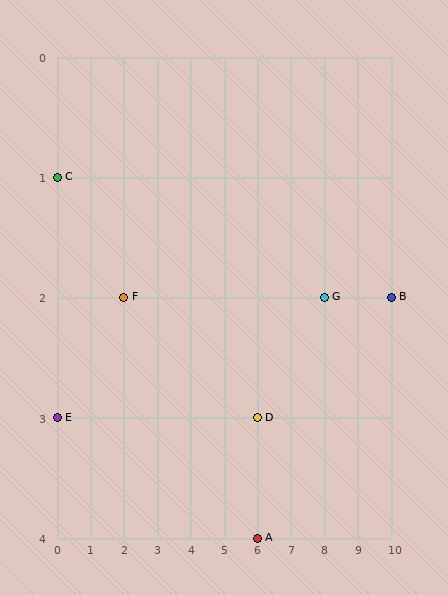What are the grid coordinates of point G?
Point G is at grid coordinates (8, 2).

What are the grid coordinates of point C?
Point C is at grid coordinates (0, 1).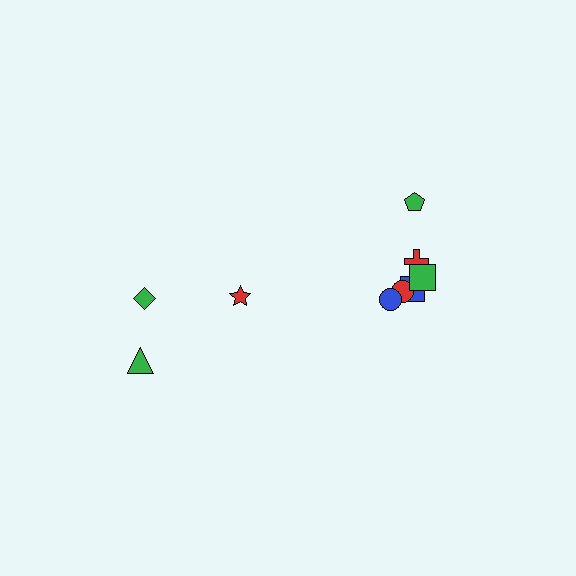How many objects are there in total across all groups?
There are 9 objects.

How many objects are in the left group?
There are 3 objects.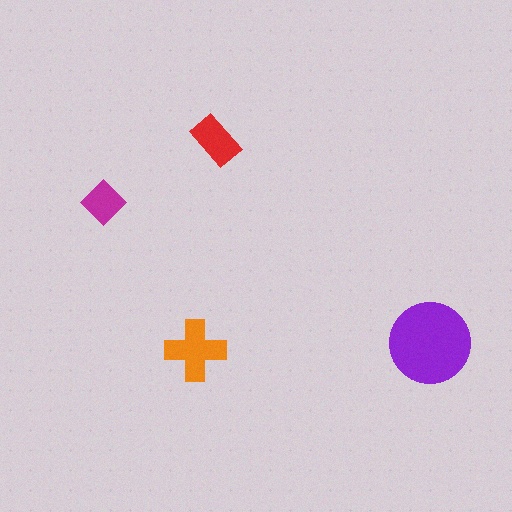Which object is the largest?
The purple circle.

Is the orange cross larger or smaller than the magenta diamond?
Larger.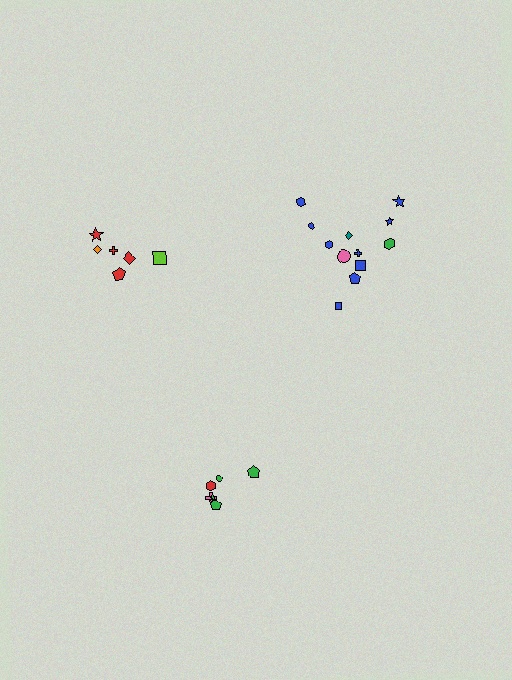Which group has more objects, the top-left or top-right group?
The top-right group.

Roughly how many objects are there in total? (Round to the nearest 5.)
Roughly 25 objects in total.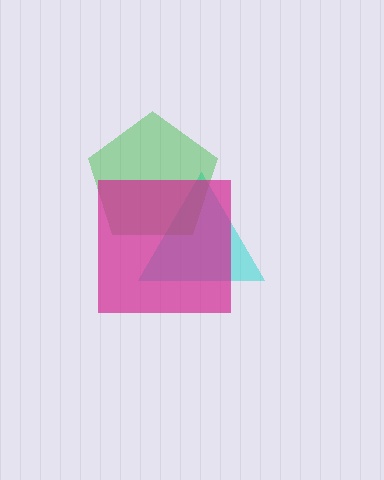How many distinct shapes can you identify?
There are 3 distinct shapes: a cyan triangle, a green pentagon, a magenta square.